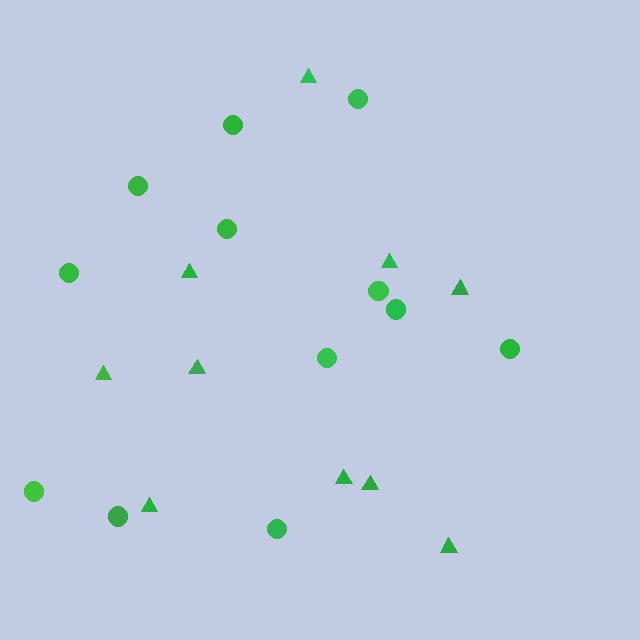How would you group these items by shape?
There are 2 groups: one group of circles (12) and one group of triangles (10).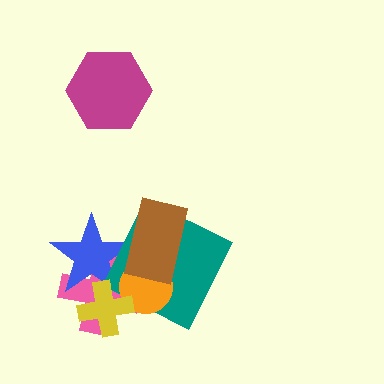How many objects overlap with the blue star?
5 objects overlap with the blue star.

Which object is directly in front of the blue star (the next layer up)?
The teal square is directly in front of the blue star.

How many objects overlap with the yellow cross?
3 objects overlap with the yellow cross.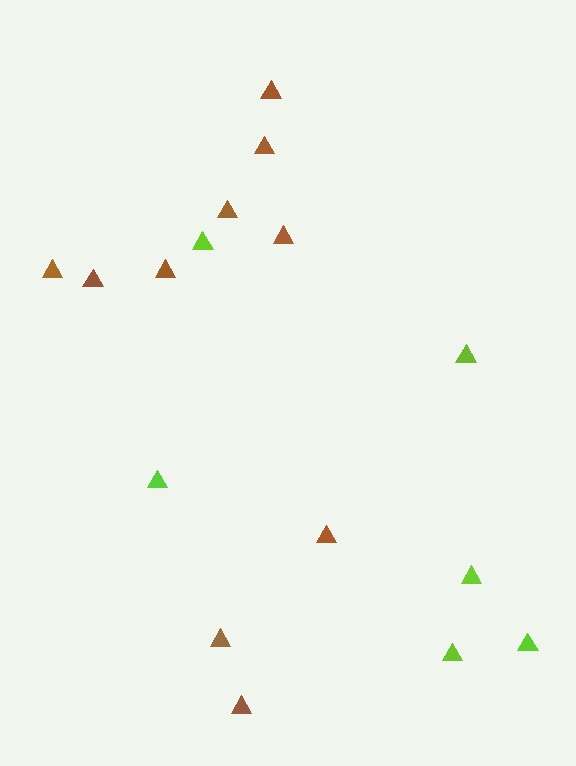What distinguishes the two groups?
There are 2 groups: one group of lime triangles (6) and one group of brown triangles (10).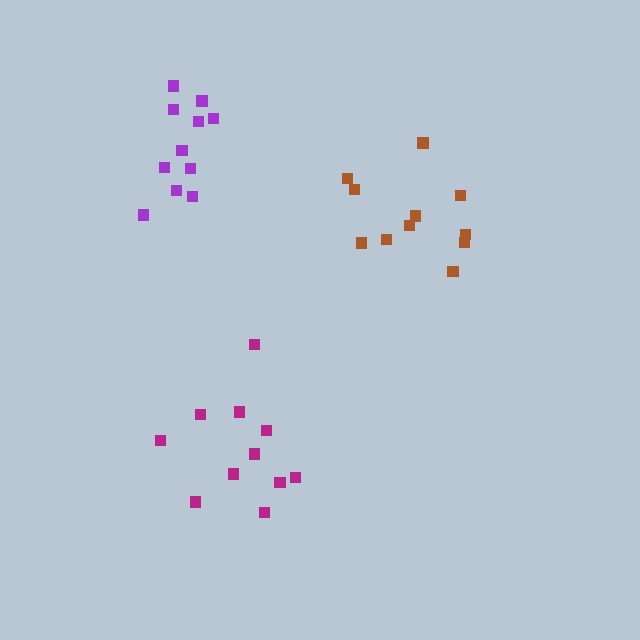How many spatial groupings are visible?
There are 3 spatial groupings.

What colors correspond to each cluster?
The clusters are colored: purple, magenta, brown.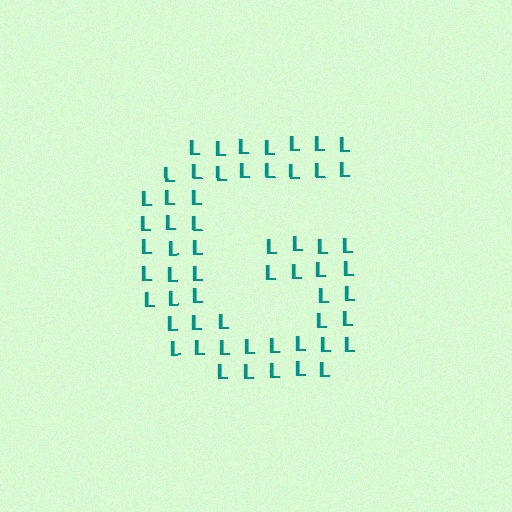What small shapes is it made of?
It is made of small letter L's.